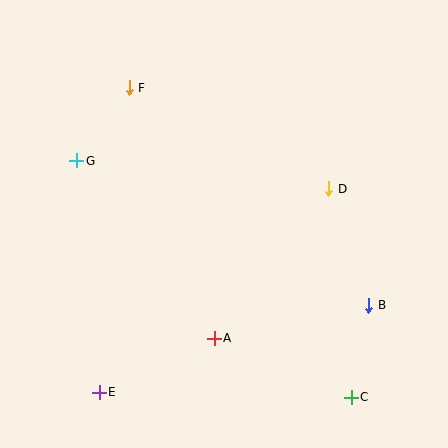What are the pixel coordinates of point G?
Point G is at (77, 161).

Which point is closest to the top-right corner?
Point D is closest to the top-right corner.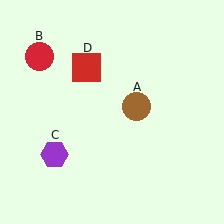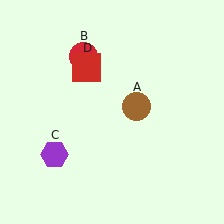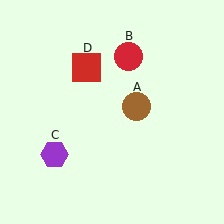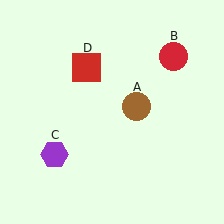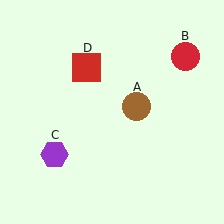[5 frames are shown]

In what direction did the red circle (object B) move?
The red circle (object B) moved right.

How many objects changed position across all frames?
1 object changed position: red circle (object B).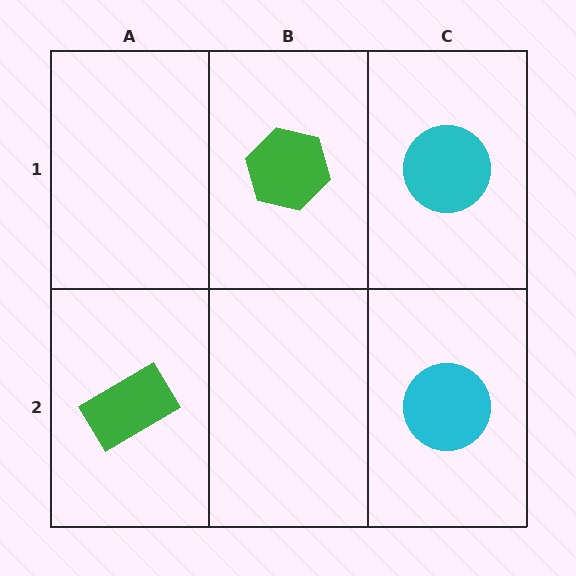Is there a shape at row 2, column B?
No, that cell is empty.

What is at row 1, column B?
A green hexagon.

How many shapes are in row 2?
2 shapes.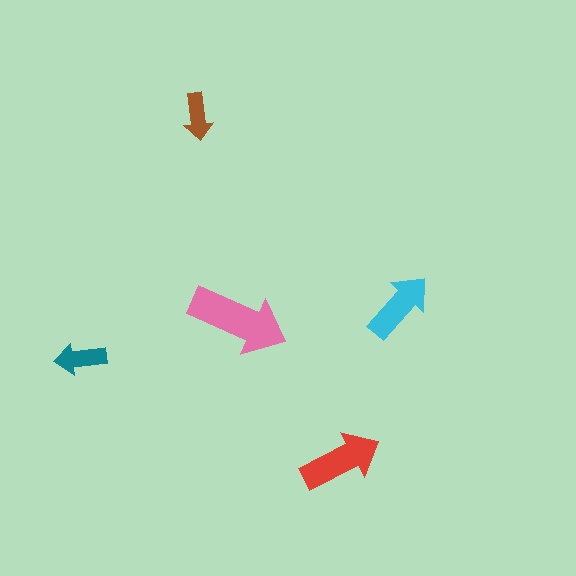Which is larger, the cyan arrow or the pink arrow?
The pink one.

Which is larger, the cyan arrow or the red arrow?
The red one.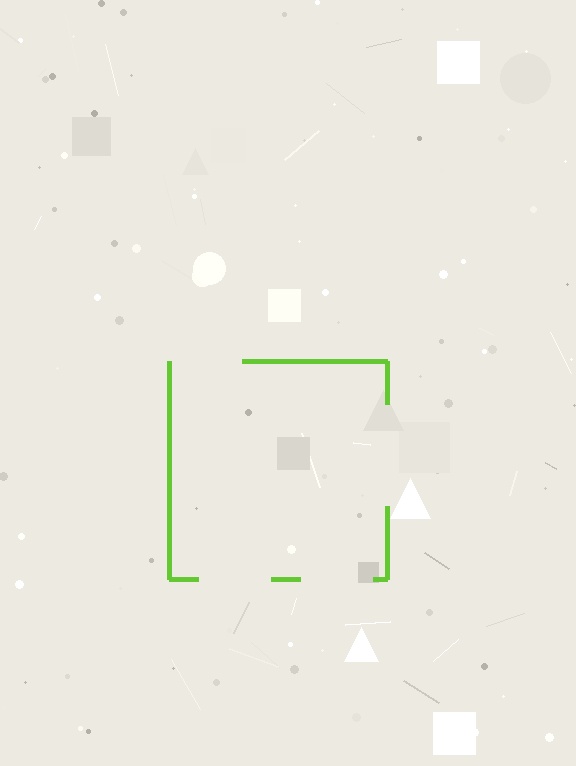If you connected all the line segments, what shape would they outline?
They would outline a square.